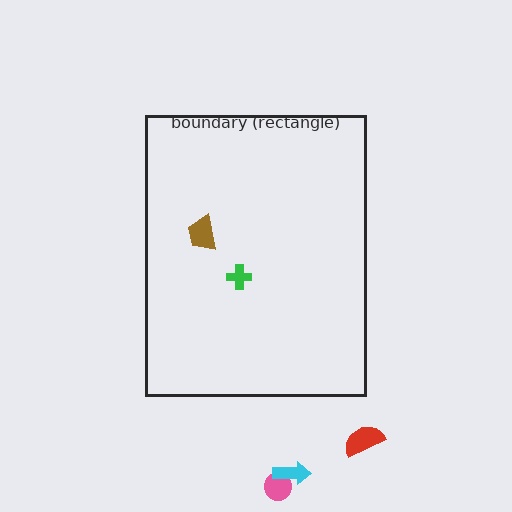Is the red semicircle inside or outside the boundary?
Outside.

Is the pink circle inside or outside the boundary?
Outside.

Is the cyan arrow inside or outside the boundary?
Outside.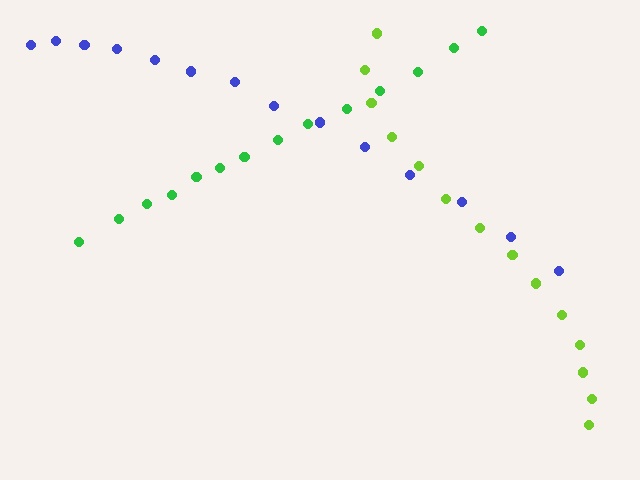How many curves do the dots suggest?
There are 3 distinct paths.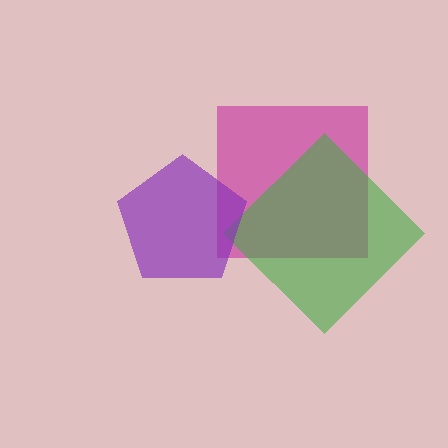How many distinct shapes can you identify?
There are 3 distinct shapes: a magenta square, a green diamond, a purple pentagon.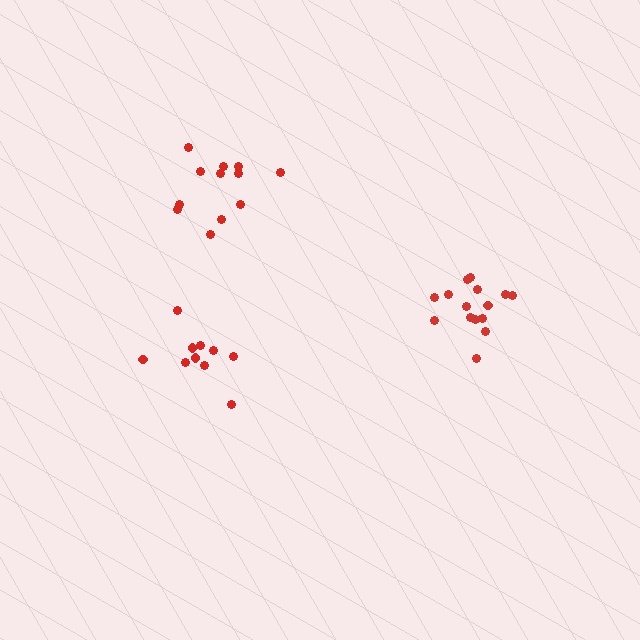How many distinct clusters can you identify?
There are 3 distinct clusters.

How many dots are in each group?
Group 1: 12 dots, Group 2: 15 dots, Group 3: 10 dots (37 total).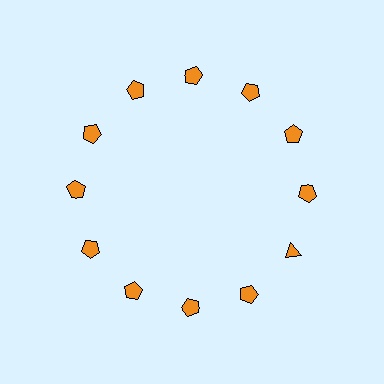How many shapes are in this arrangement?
There are 12 shapes arranged in a ring pattern.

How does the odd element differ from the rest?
It has a different shape: triangle instead of pentagon.